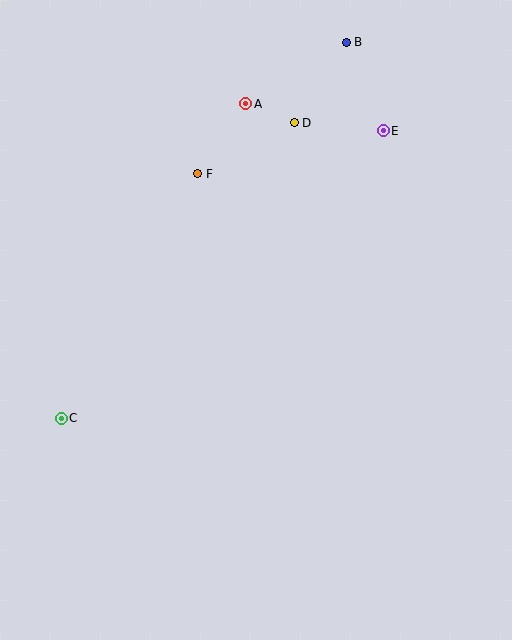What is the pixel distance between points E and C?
The distance between E and C is 432 pixels.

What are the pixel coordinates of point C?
Point C is at (61, 418).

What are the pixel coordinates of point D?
Point D is at (294, 123).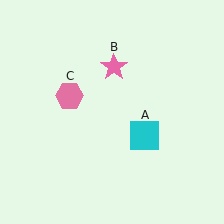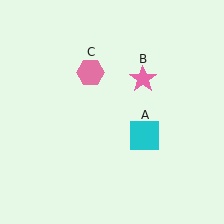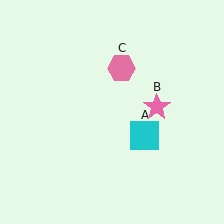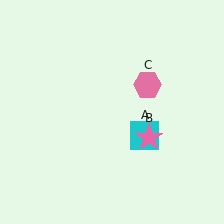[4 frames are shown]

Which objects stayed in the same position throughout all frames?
Cyan square (object A) remained stationary.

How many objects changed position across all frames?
2 objects changed position: pink star (object B), pink hexagon (object C).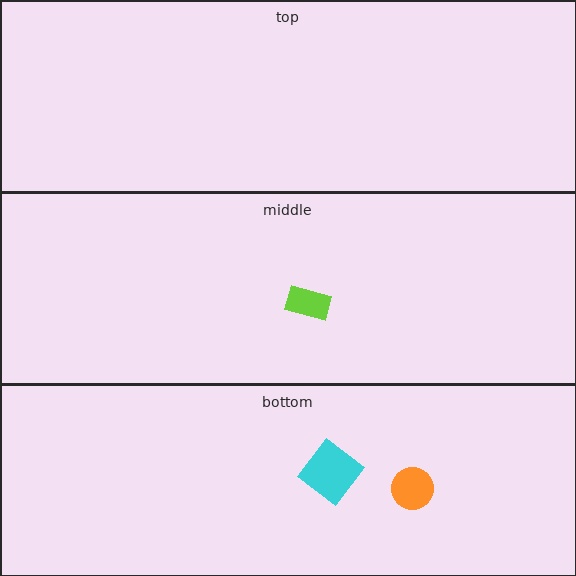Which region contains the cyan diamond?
The bottom region.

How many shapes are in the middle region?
1.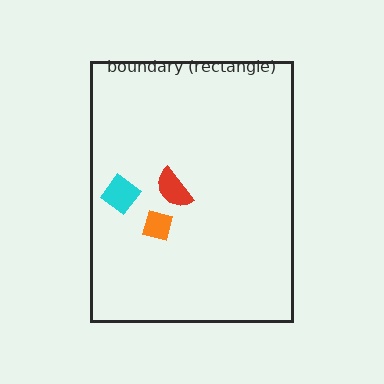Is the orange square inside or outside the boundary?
Inside.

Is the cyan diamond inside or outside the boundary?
Inside.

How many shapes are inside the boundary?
3 inside, 0 outside.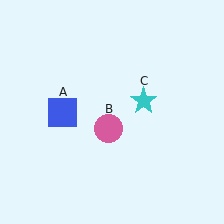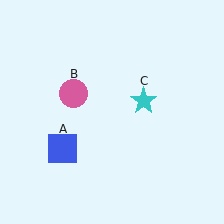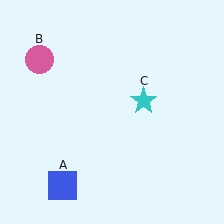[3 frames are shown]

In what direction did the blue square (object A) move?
The blue square (object A) moved down.